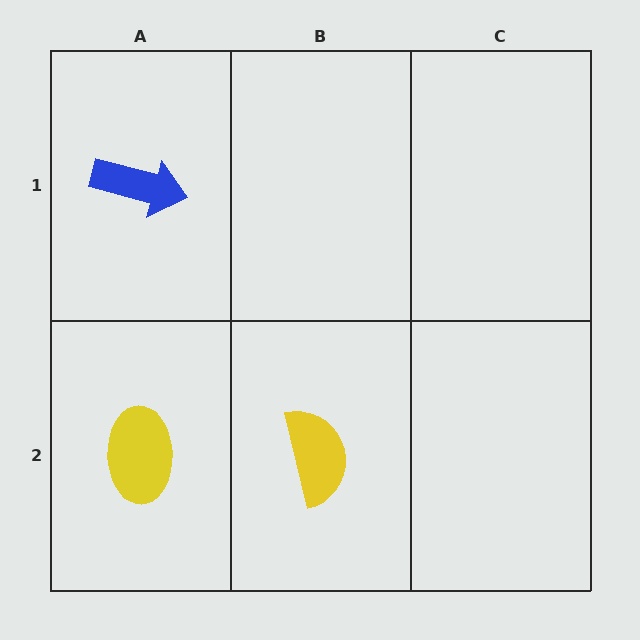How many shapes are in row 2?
2 shapes.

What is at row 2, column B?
A yellow semicircle.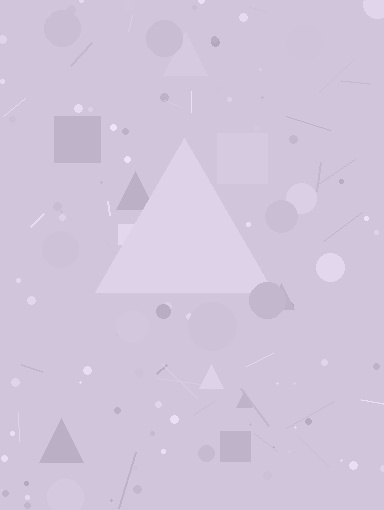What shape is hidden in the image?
A triangle is hidden in the image.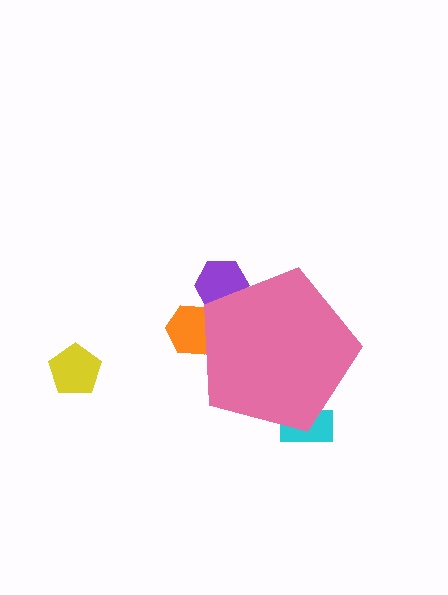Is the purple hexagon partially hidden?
Yes, the purple hexagon is partially hidden behind the pink pentagon.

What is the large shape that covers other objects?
A pink pentagon.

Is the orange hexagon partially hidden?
Yes, the orange hexagon is partially hidden behind the pink pentagon.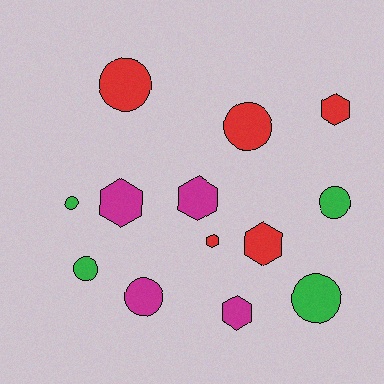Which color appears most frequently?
Red, with 5 objects.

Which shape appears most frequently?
Circle, with 7 objects.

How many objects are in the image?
There are 13 objects.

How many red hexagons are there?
There are 3 red hexagons.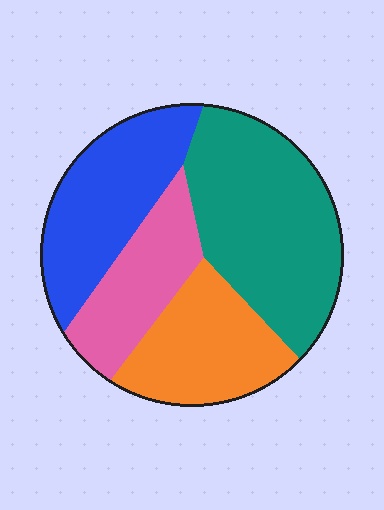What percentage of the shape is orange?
Orange covers roughly 20% of the shape.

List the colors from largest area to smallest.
From largest to smallest: teal, blue, orange, pink.